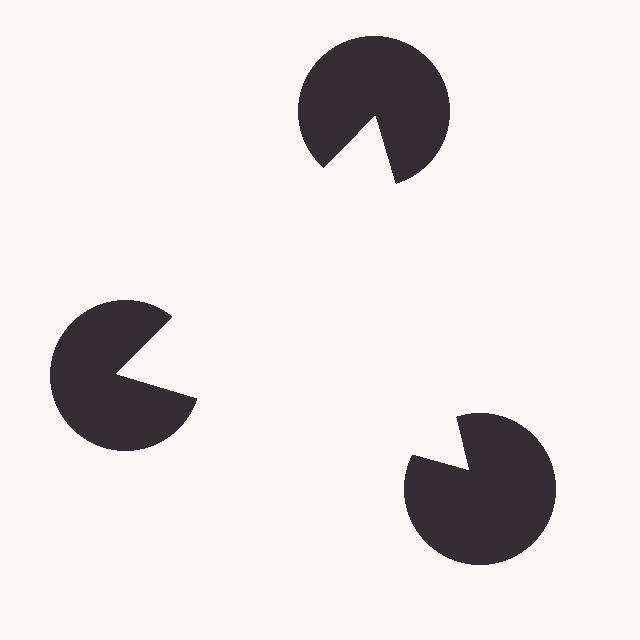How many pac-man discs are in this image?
There are 3 — one at each vertex of the illusory triangle.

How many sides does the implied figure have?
3 sides.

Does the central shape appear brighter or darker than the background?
It typically appears slightly brighter than the background, even though no actual brightness change is drawn.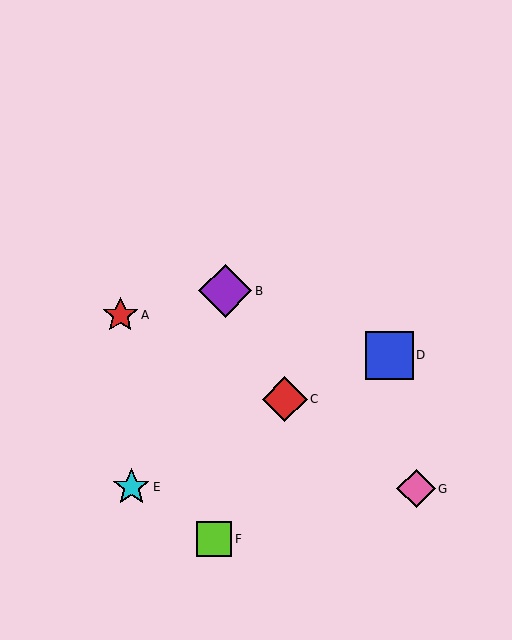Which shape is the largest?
The purple diamond (labeled B) is the largest.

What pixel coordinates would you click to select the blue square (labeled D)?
Click at (390, 355) to select the blue square D.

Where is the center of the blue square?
The center of the blue square is at (390, 355).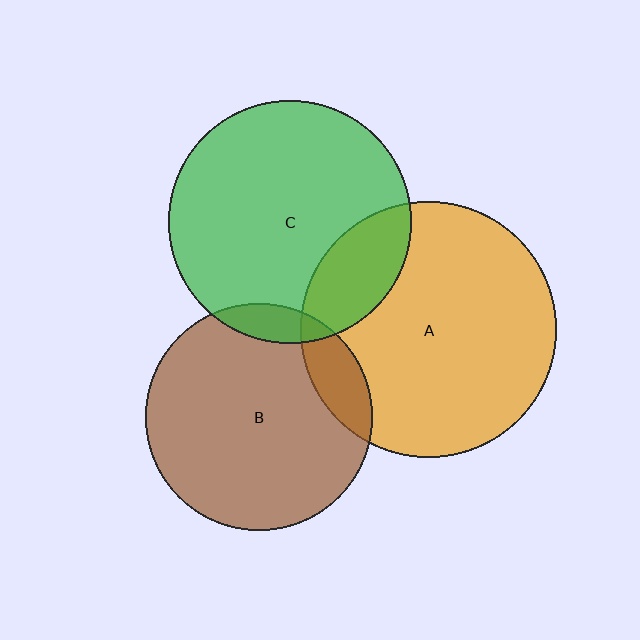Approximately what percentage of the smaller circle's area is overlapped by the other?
Approximately 10%.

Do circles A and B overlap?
Yes.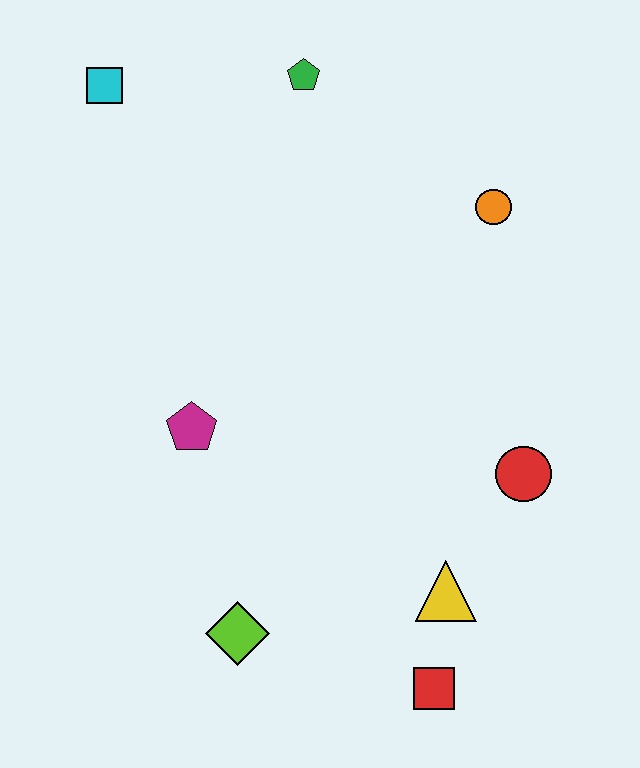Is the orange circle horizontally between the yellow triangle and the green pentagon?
No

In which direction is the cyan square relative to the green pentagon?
The cyan square is to the left of the green pentagon.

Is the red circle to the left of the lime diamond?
No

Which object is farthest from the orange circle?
The lime diamond is farthest from the orange circle.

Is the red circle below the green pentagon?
Yes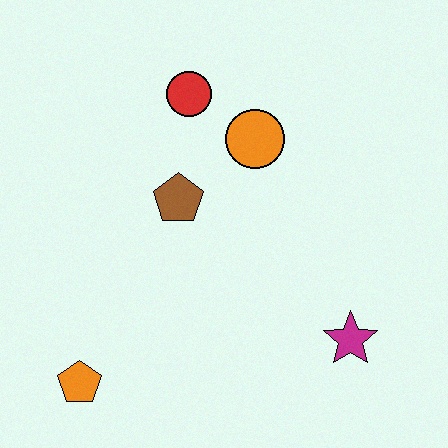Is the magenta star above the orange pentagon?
Yes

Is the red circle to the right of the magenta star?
No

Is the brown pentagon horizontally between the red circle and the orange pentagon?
Yes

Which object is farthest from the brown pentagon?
The magenta star is farthest from the brown pentagon.